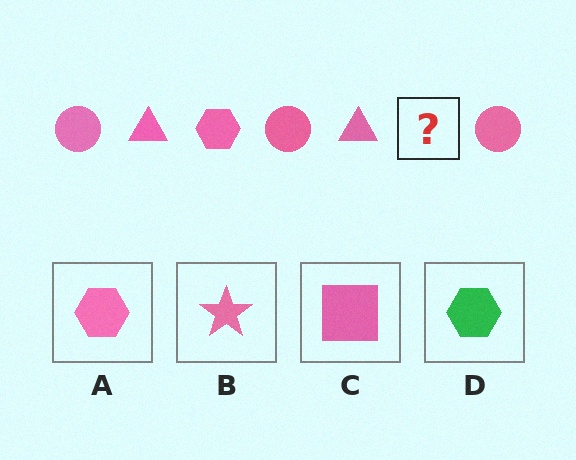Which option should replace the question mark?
Option A.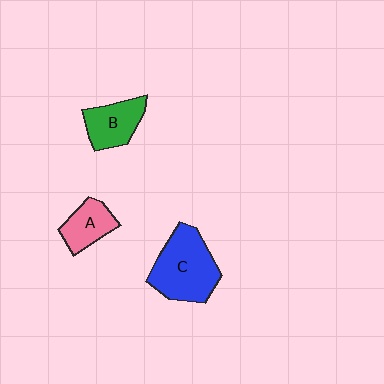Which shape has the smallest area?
Shape A (pink).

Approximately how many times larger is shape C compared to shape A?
Approximately 2.0 times.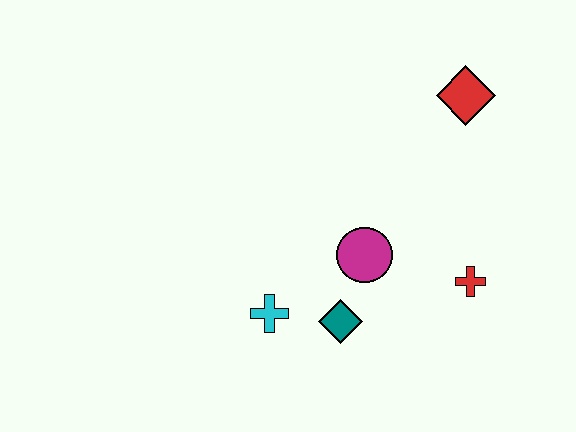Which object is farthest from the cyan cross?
The red diamond is farthest from the cyan cross.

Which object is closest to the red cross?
The magenta circle is closest to the red cross.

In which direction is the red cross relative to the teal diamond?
The red cross is to the right of the teal diamond.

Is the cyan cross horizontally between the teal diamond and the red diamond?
No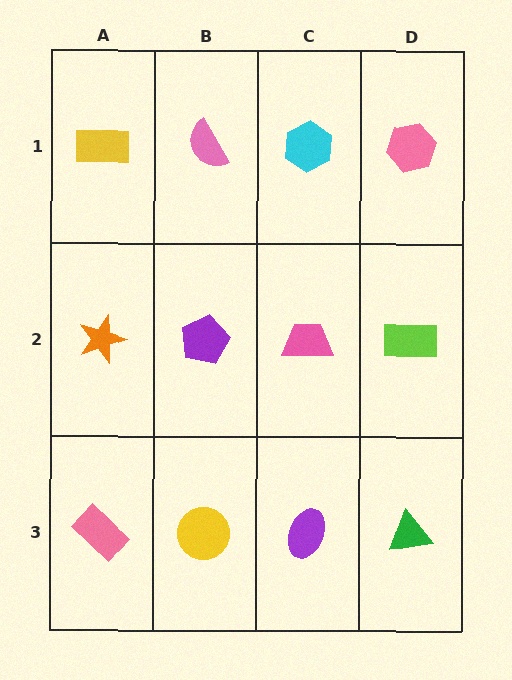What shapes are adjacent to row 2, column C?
A cyan hexagon (row 1, column C), a purple ellipse (row 3, column C), a purple pentagon (row 2, column B), a lime rectangle (row 2, column D).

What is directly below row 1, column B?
A purple pentagon.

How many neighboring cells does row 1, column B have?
3.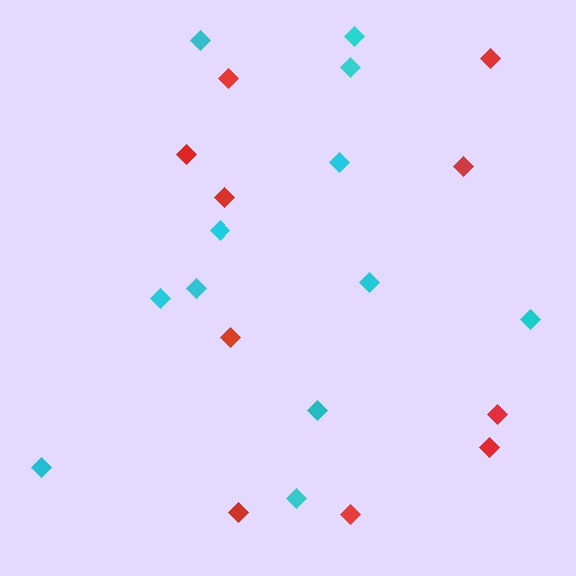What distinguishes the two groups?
There are 2 groups: one group of red diamonds (10) and one group of cyan diamonds (12).